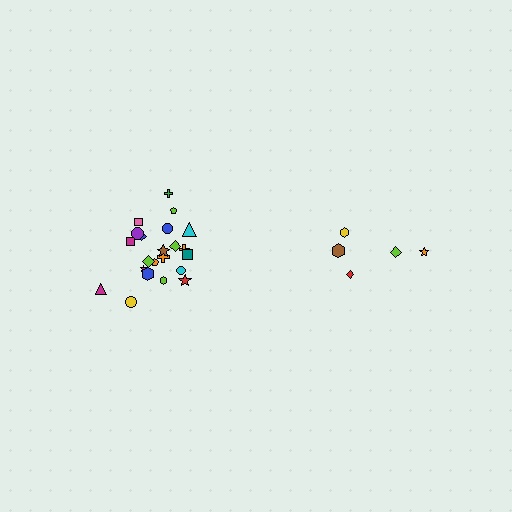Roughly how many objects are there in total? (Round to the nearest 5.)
Roughly 25 objects in total.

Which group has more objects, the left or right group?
The left group.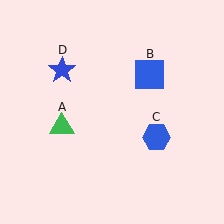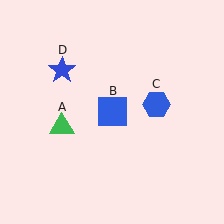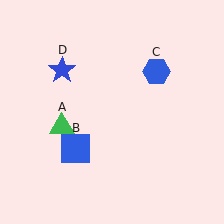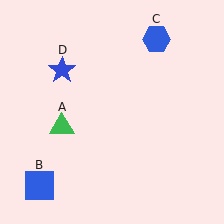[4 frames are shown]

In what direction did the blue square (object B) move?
The blue square (object B) moved down and to the left.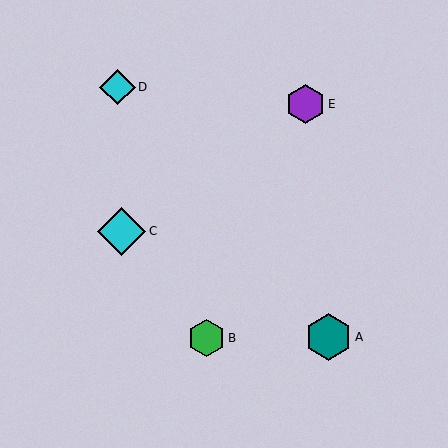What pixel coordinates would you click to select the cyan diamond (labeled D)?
Click at (118, 87) to select the cyan diamond D.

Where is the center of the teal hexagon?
The center of the teal hexagon is at (329, 337).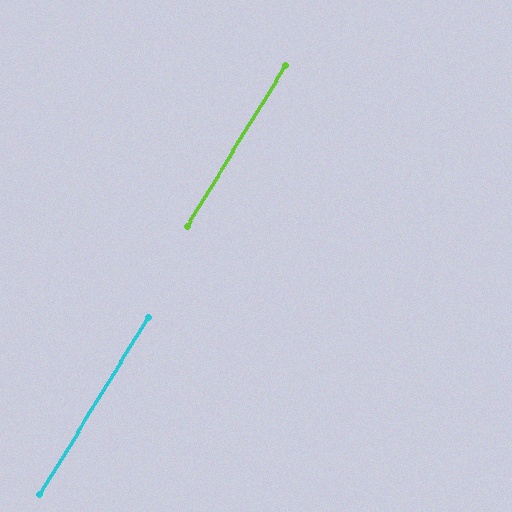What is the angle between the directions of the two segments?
Approximately 0 degrees.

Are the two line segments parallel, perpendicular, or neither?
Parallel — their directions differ by only 0.2°.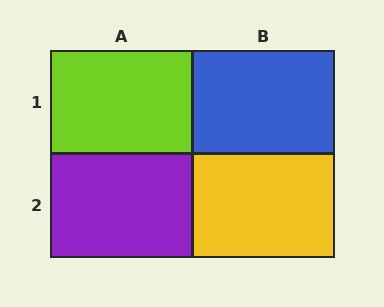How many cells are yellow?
1 cell is yellow.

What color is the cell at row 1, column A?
Lime.